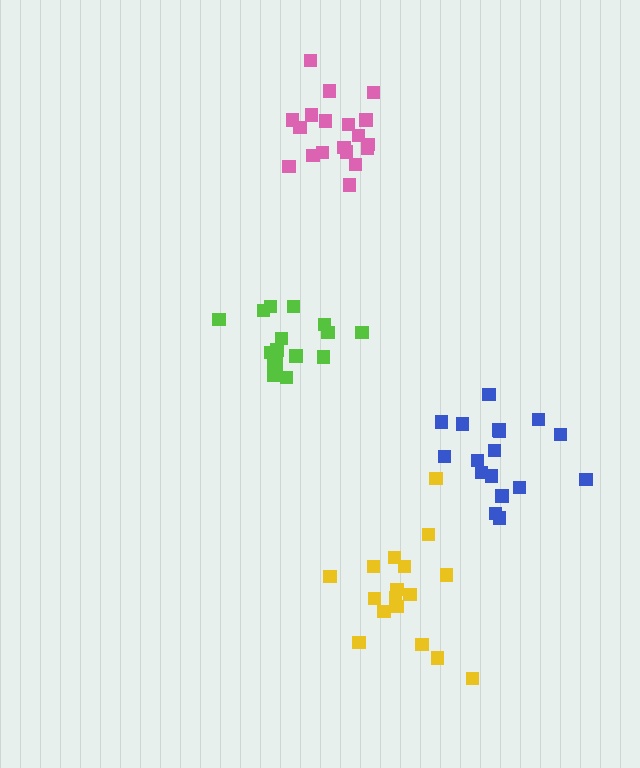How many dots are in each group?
Group 1: 17 dots, Group 2: 19 dots, Group 3: 17 dots, Group 4: 16 dots (69 total).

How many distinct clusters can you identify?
There are 4 distinct clusters.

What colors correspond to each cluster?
The clusters are colored: blue, pink, yellow, lime.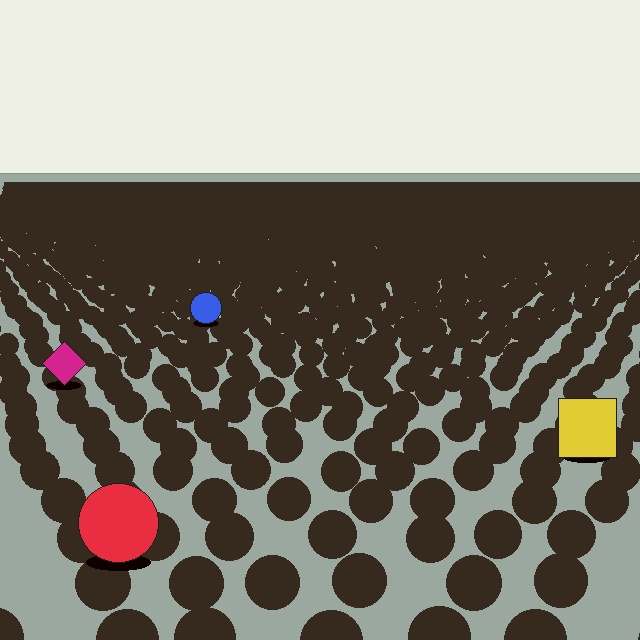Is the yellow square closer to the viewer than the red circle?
No. The red circle is closer — you can tell from the texture gradient: the ground texture is coarser near it.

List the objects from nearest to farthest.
From nearest to farthest: the red circle, the yellow square, the magenta diamond, the blue circle.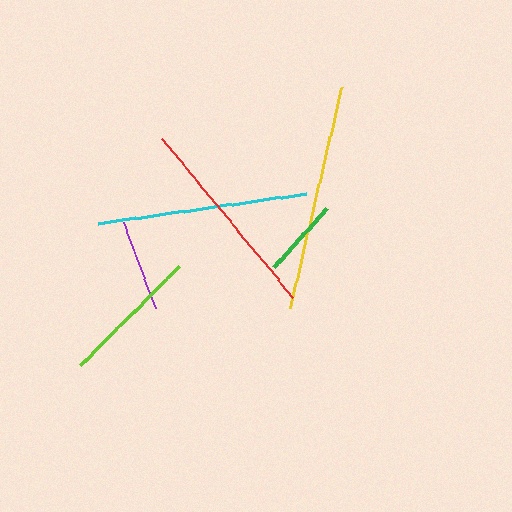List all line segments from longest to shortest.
From longest to shortest: yellow, cyan, red, lime, purple, green.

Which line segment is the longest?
The yellow line is the longest at approximately 226 pixels.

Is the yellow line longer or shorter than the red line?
The yellow line is longer than the red line.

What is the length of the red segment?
The red segment is approximately 205 pixels long.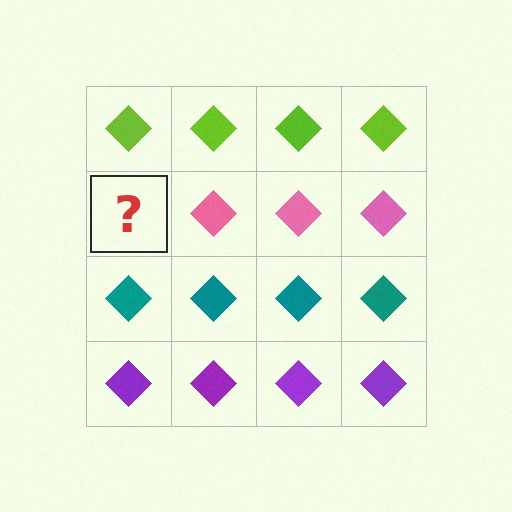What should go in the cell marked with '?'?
The missing cell should contain a pink diamond.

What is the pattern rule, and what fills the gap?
The rule is that each row has a consistent color. The gap should be filled with a pink diamond.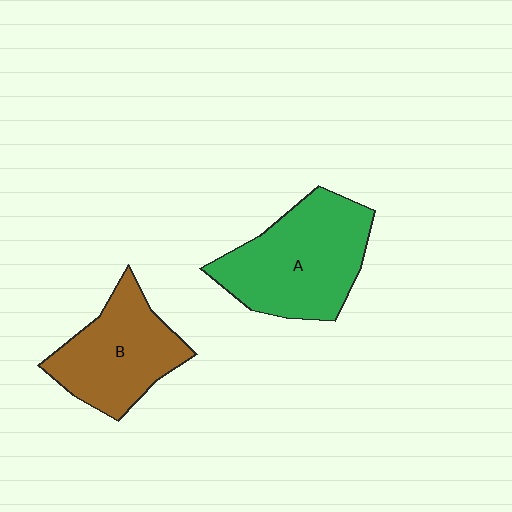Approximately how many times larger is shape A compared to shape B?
Approximately 1.3 times.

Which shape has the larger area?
Shape A (green).